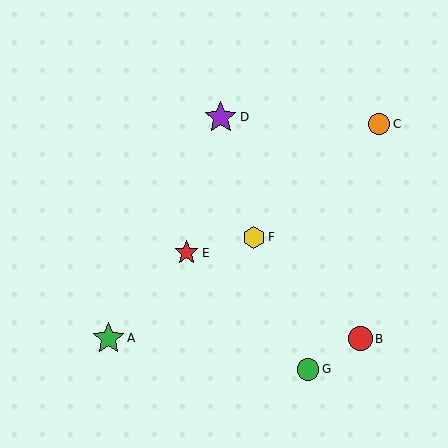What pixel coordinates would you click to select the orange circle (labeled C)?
Click at (379, 124) to select the orange circle C.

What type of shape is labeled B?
Shape B is a red circle.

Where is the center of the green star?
The center of the green star is at (108, 338).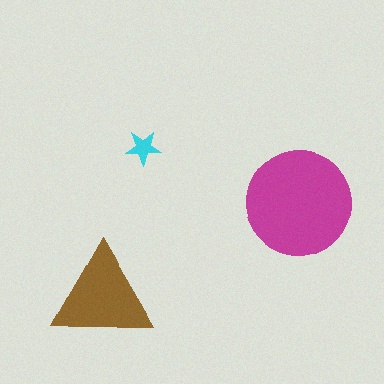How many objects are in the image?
There are 3 objects in the image.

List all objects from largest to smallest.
The magenta circle, the brown triangle, the cyan star.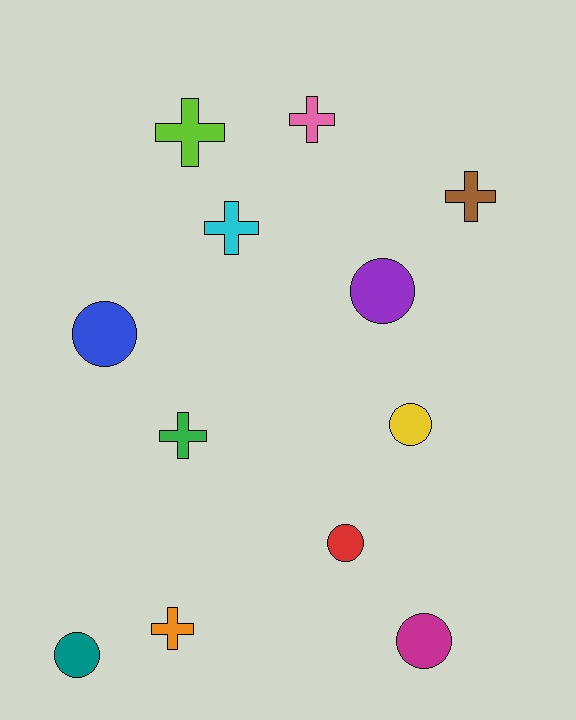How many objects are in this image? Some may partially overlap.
There are 12 objects.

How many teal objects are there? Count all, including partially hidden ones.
There is 1 teal object.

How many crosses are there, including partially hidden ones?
There are 6 crosses.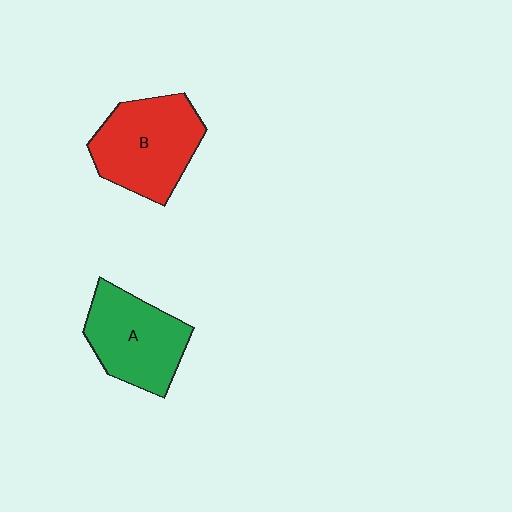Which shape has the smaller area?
Shape A (green).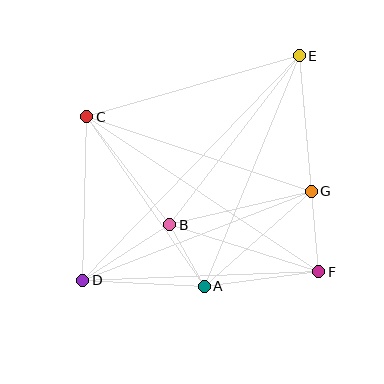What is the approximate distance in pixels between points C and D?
The distance between C and D is approximately 163 pixels.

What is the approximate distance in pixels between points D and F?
The distance between D and F is approximately 236 pixels.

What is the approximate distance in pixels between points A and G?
The distance between A and G is approximately 143 pixels.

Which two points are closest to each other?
Points A and B are closest to each other.